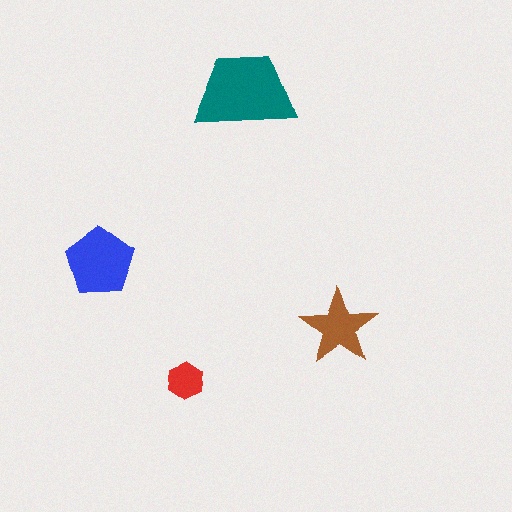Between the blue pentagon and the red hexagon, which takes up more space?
The blue pentagon.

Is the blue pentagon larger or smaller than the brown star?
Larger.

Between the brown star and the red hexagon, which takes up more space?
The brown star.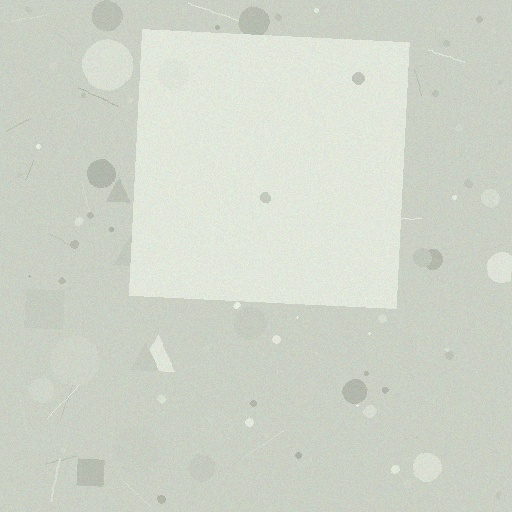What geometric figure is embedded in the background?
A square is embedded in the background.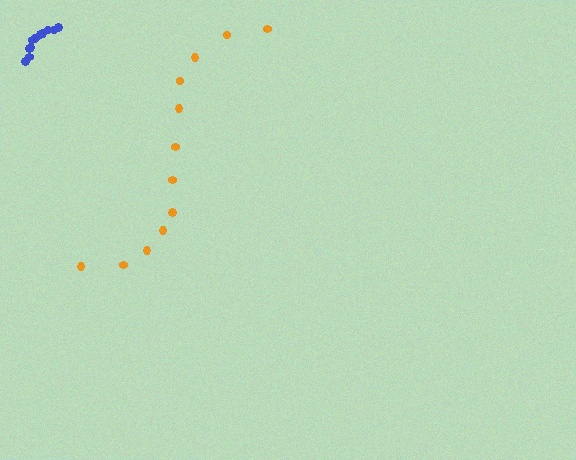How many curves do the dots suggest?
There are 2 distinct paths.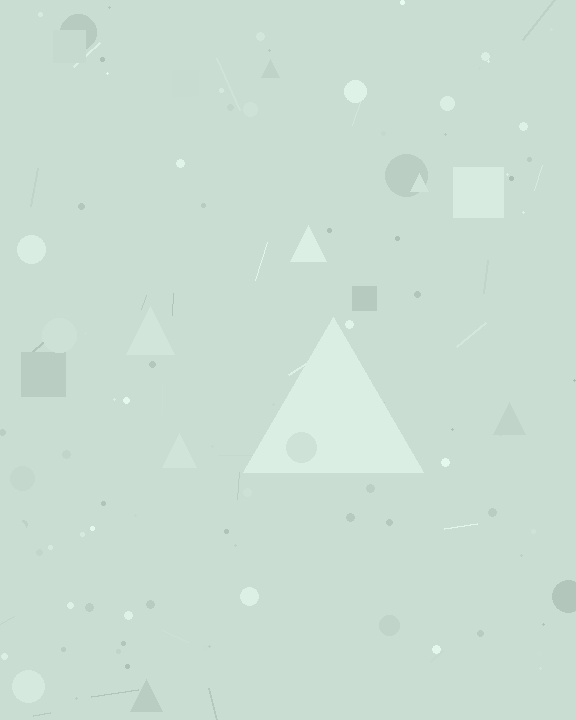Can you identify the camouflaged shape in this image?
The camouflaged shape is a triangle.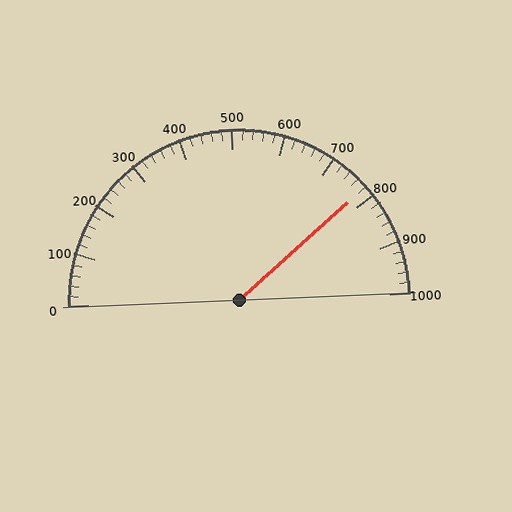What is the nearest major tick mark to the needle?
The nearest major tick mark is 800.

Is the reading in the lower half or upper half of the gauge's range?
The reading is in the upper half of the range (0 to 1000).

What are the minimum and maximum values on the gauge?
The gauge ranges from 0 to 1000.